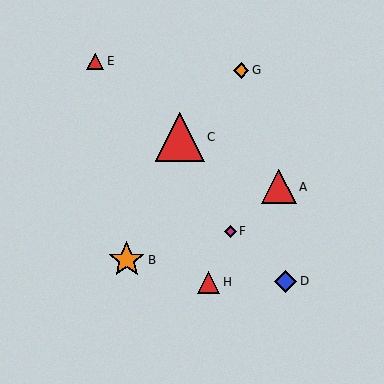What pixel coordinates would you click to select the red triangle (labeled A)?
Click at (279, 187) to select the red triangle A.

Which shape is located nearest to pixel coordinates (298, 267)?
The blue diamond (labeled D) at (285, 281) is nearest to that location.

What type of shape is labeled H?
Shape H is a red triangle.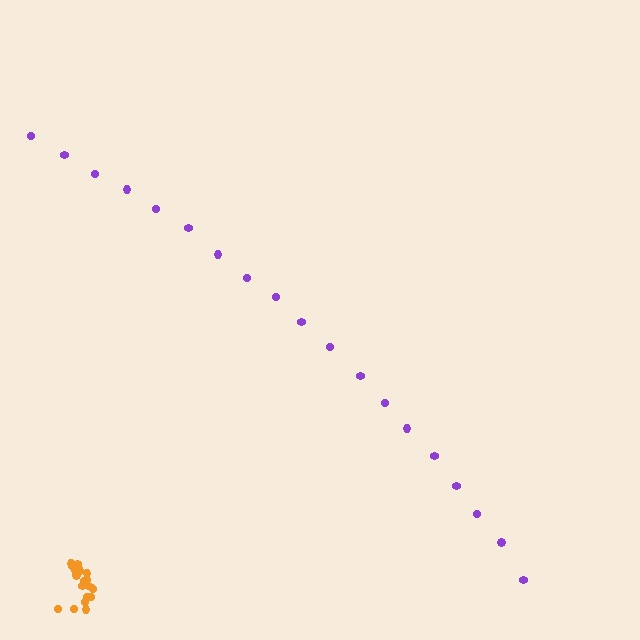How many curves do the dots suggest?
There are 2 distinct paths.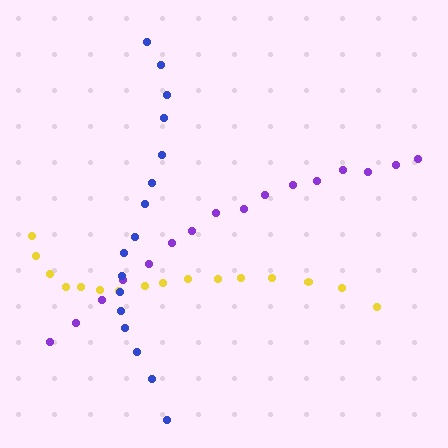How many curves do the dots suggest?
There are 3 distinct paths.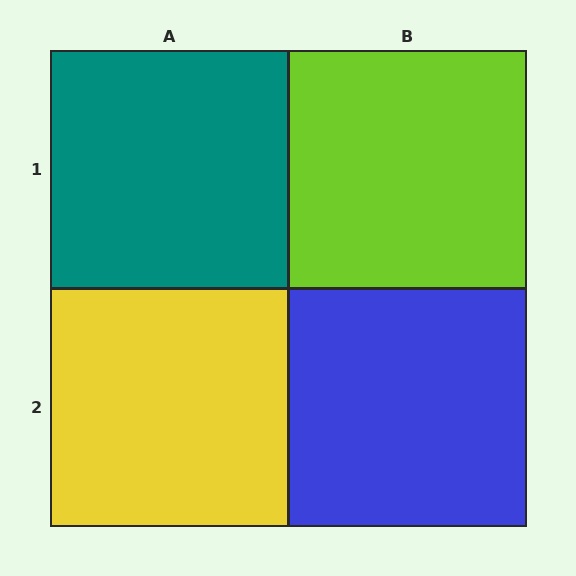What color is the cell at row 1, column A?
Teal.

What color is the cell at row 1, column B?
Lime.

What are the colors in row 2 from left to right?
Yellow, blue.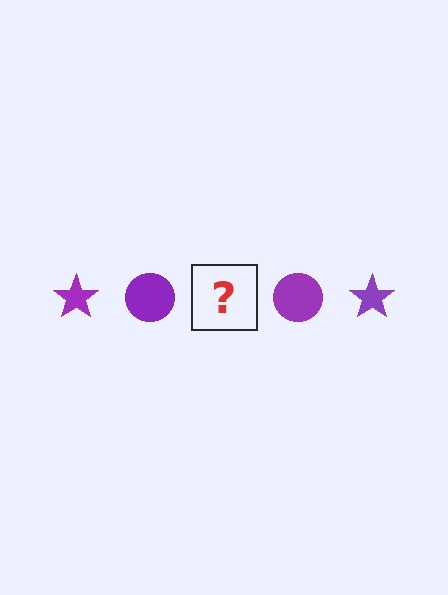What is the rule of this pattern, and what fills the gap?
The rule is that the pattern cycles through star, circle shapes in purple. The gap should be filled with a purple star.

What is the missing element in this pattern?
The missing element is a purple star.